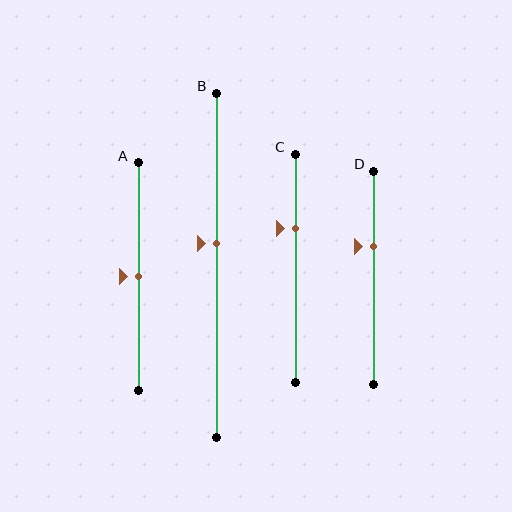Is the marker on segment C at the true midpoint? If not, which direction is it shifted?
No, the marker on segment C is shifted upward by about 17% of the segment length.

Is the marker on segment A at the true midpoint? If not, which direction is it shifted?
Yes, the marker on segment A is at the true midpoint.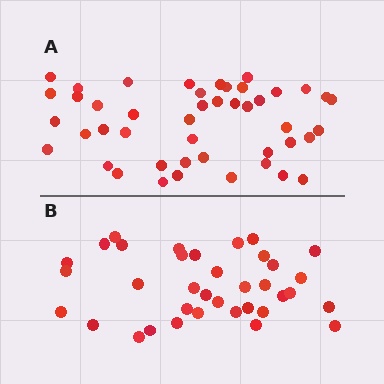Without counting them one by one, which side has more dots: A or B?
Region A (the top region) has more dots.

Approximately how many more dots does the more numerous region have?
Region A has roughly 8 or so more dots than region B.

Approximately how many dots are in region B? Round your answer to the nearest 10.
About 40 dots. (The exact count is 36, which rounds to 40.)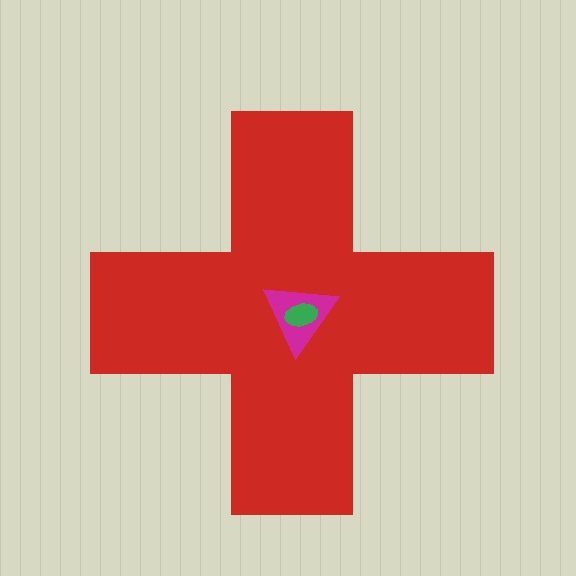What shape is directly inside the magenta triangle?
The green ellipse.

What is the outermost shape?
The red cross.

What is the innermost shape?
The green ellipse.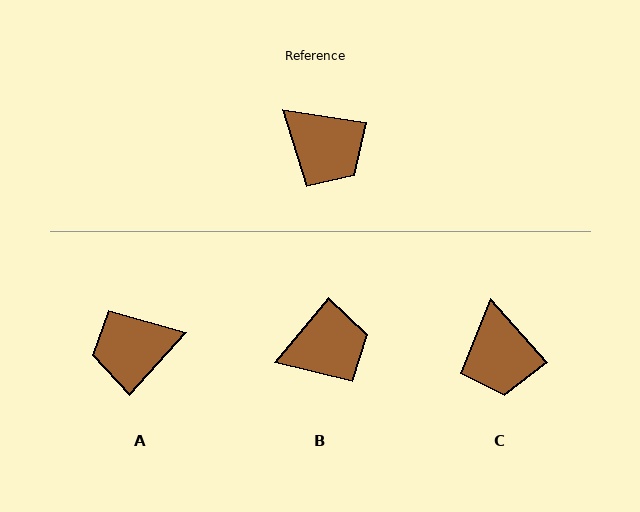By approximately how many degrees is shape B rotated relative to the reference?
Approximately 59 degrees counter-clockwise.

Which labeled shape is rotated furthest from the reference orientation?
A, about 124 degrees away.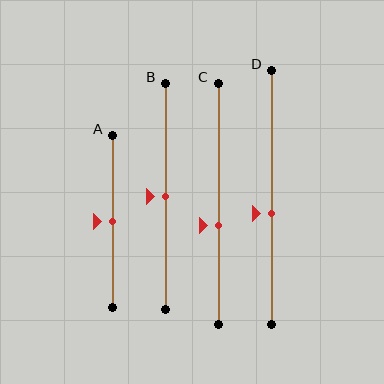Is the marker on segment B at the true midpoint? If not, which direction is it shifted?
Yes, the marker on segment B is at the true midpoint.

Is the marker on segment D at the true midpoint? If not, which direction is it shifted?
No, the marker on segment D is shifted downward by about 6% of the segment length.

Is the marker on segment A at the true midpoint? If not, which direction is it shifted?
Yes, the marker on segment A is at the true midpoint.